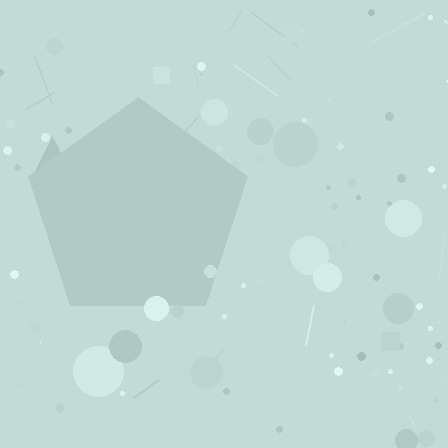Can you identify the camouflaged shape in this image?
The camouflaged shape is a pentagon.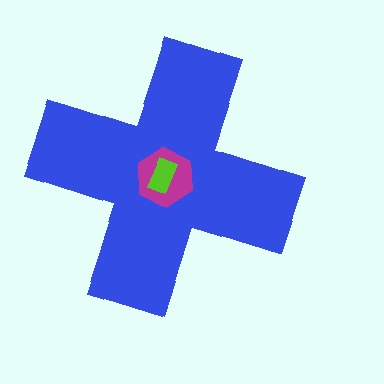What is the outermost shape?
The blue cross.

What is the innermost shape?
The lime rectangle.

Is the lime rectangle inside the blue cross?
Yes.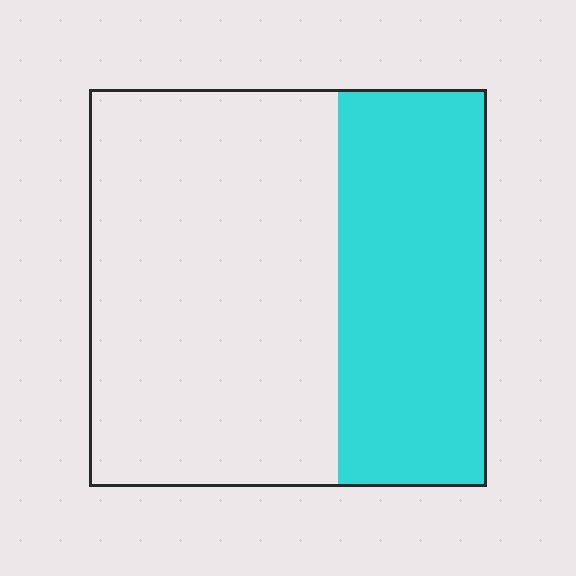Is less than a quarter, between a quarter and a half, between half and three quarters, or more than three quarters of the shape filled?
Between a quarter and a half.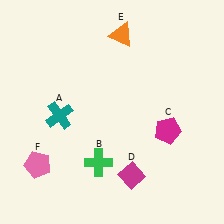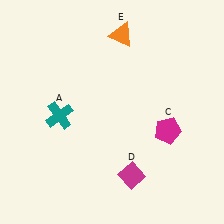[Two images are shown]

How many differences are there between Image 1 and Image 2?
There are 2 differences between the two images.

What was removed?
The pink pentagon (F), the green cross (B) were removed in Image 2.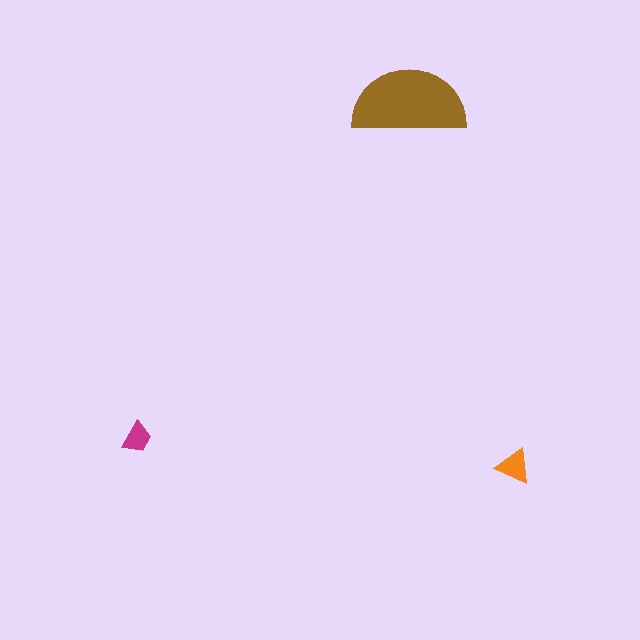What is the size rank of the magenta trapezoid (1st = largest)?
3rd.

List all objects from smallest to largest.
The magenta trapezoid, the orange triangle, the brown semicircle.